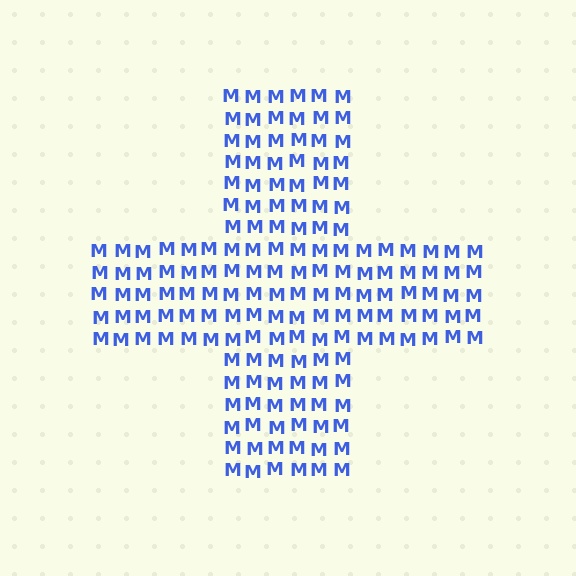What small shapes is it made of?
It is made of small letter M's.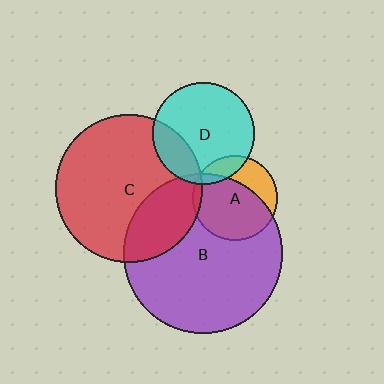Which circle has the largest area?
Circle B (purple).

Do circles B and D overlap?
Yes.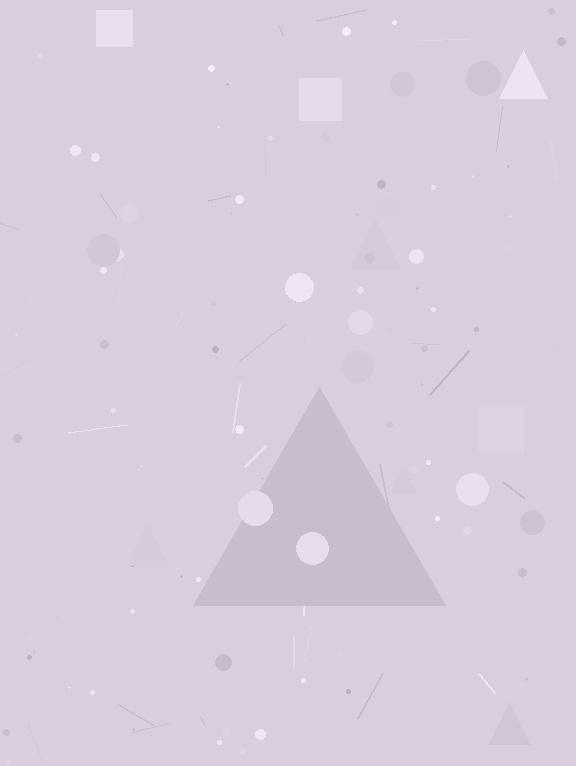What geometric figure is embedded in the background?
A triangle is embedded in the background.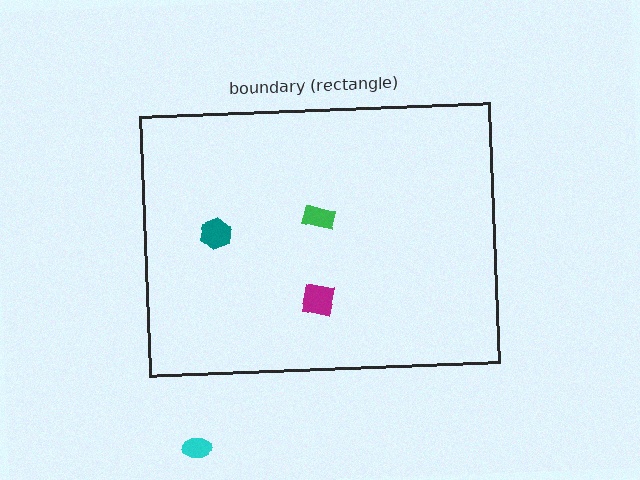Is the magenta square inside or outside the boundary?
Inside.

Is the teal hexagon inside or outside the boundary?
Inside.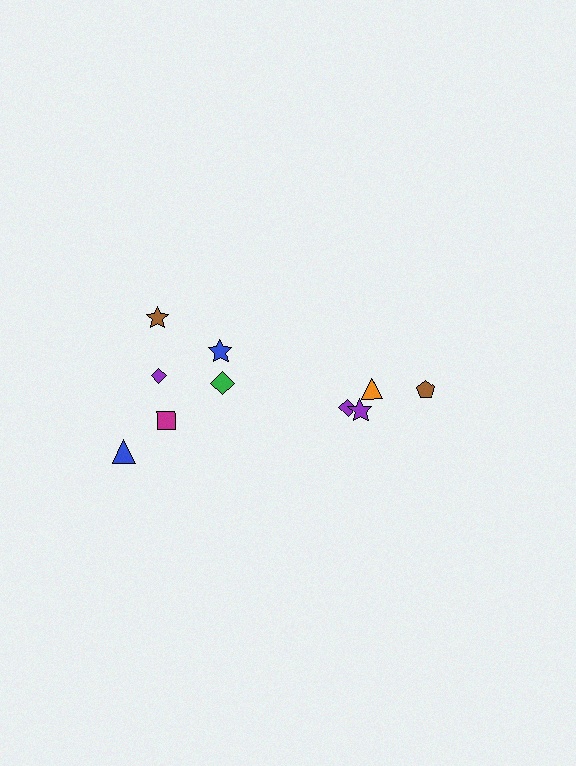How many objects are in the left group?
There are 6 objects.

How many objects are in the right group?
There are 4 objects.